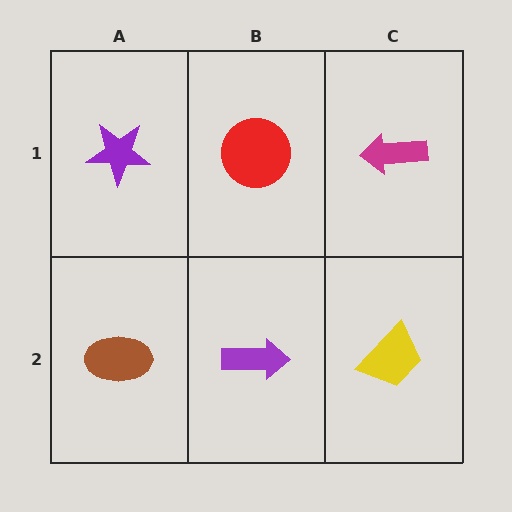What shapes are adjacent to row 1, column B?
A purple arrow (row 2, column B), a purple star (row 1, column A), a magenta arrow (row 1, column C).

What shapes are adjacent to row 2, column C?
A magenta arrow (row 1, column C), a purple arrow (row 2, column B).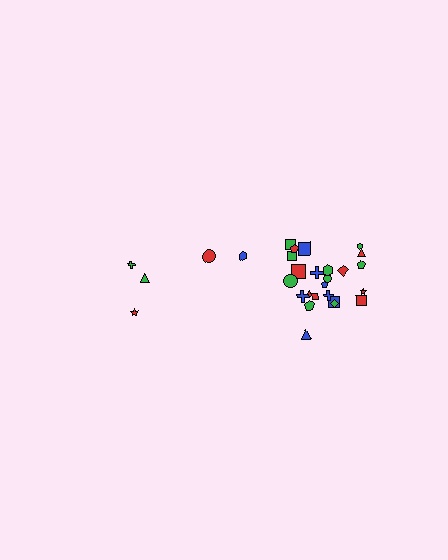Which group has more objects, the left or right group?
The right group.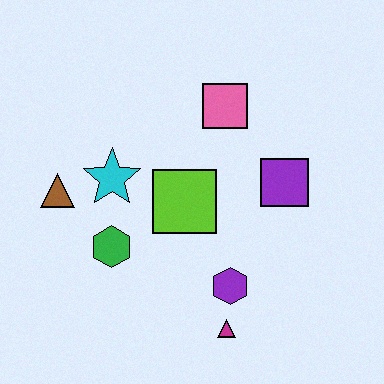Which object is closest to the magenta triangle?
The purple hexagon is closest to the magenta triangle.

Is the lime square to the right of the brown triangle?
Yes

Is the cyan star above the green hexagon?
Yes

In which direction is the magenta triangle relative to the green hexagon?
The magenta triangle is to the right of the green hexagon.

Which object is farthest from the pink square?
The magenta triangle is farthest from the pink square.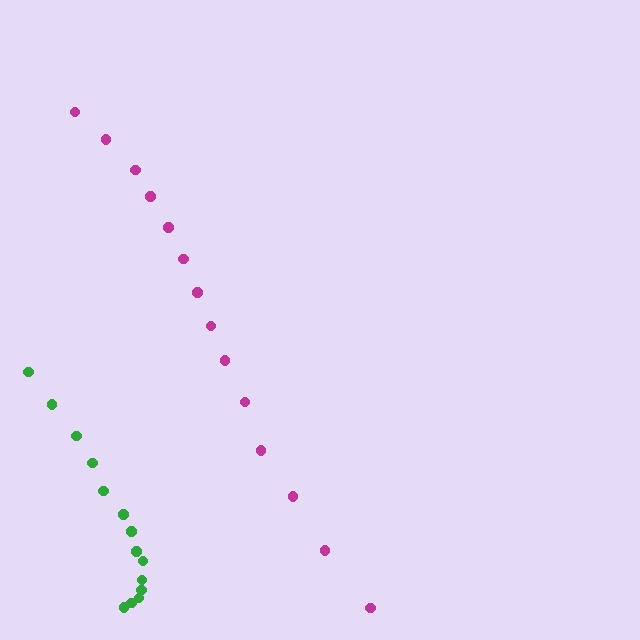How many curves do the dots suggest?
There are 2 distinct paths.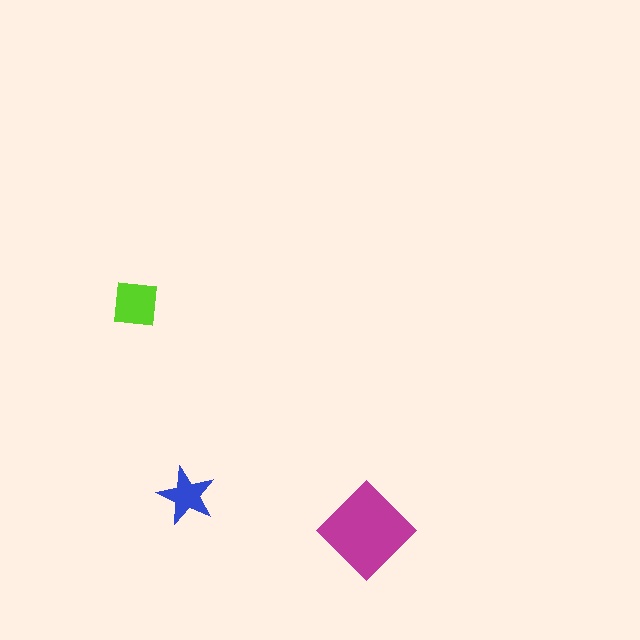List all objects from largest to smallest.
The magenta diamond, the lime square, the blue star.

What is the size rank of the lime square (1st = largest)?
2nd.